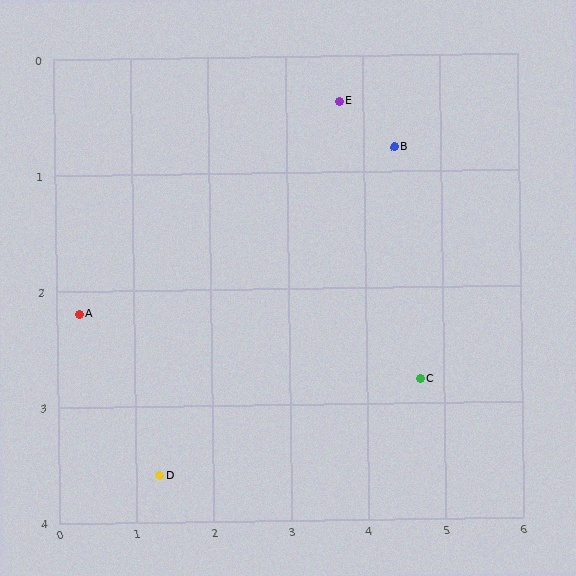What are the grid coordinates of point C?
Point C is at approximately (4.7, 2.8).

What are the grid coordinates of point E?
Point E is at approximately (3.7, 0.4).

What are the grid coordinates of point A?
Point A is at approximately (0.3, 2.2).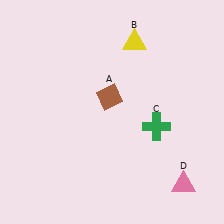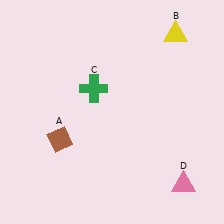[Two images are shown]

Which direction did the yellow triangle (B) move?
The yellow triangle (B) moved right.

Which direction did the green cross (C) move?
The green cross (C) moved left.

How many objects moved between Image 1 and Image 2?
3 objects moved between the two images.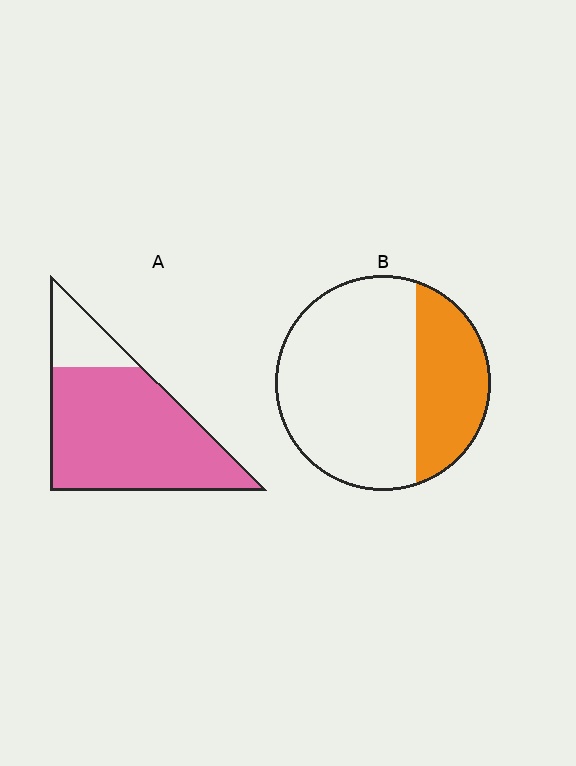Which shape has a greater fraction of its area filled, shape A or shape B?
Shape A.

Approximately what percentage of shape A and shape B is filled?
A is approximately 80% and B is approximately 30%.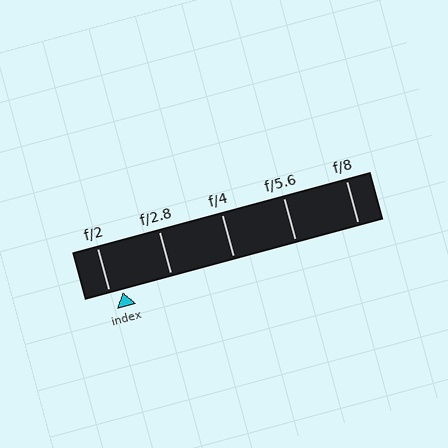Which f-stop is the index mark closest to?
The index mark is closest to f/2.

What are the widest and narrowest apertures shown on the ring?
The widest aperture shown is f/2 and the narrowest is f/8.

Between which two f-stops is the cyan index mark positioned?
The index mark is between f/2 and f/2.8.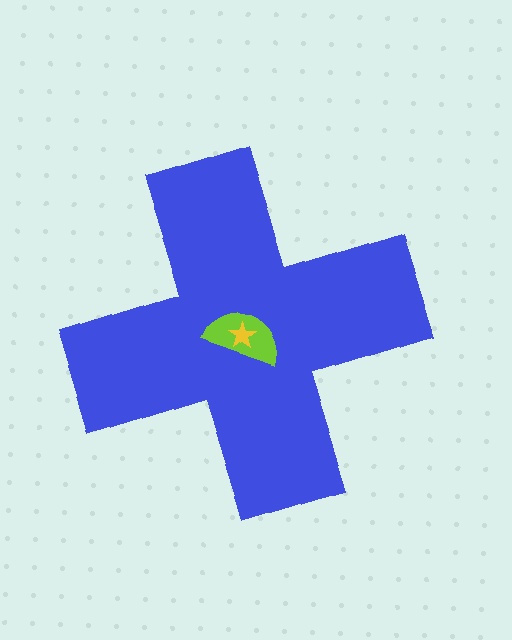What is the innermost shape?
The yellow star.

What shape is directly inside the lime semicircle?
The yellow star.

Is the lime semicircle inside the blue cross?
Yes.